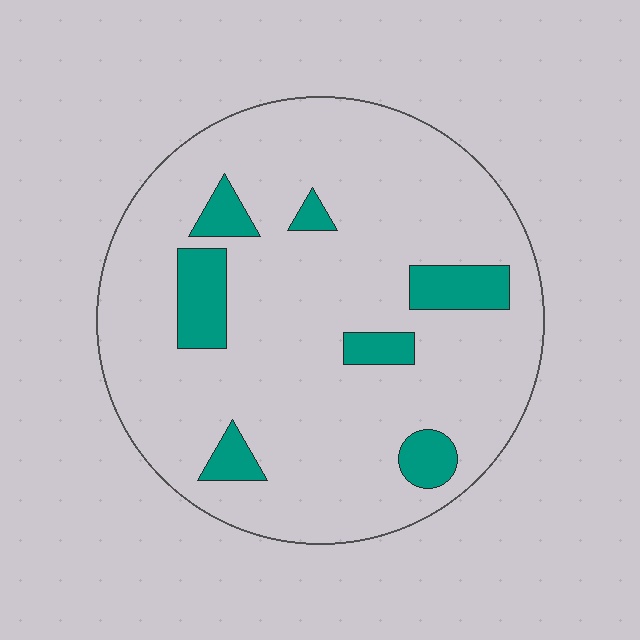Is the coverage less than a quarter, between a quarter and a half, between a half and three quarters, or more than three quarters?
Less than a quarter.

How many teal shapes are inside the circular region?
7.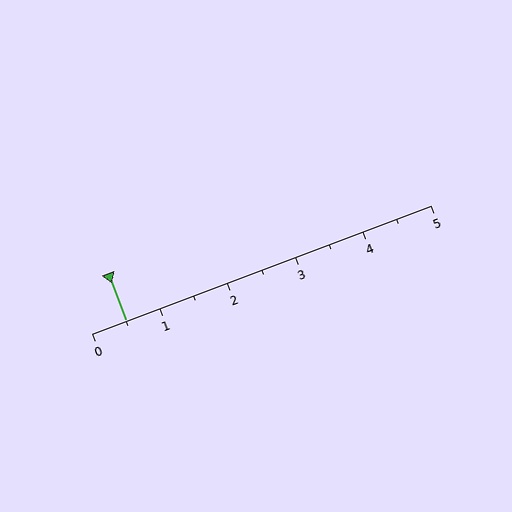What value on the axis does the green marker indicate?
The marker indicates approximately 0.5.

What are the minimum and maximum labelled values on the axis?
The axis runs from 0 to 5.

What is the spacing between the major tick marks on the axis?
The major ticks are spaced 1 apart.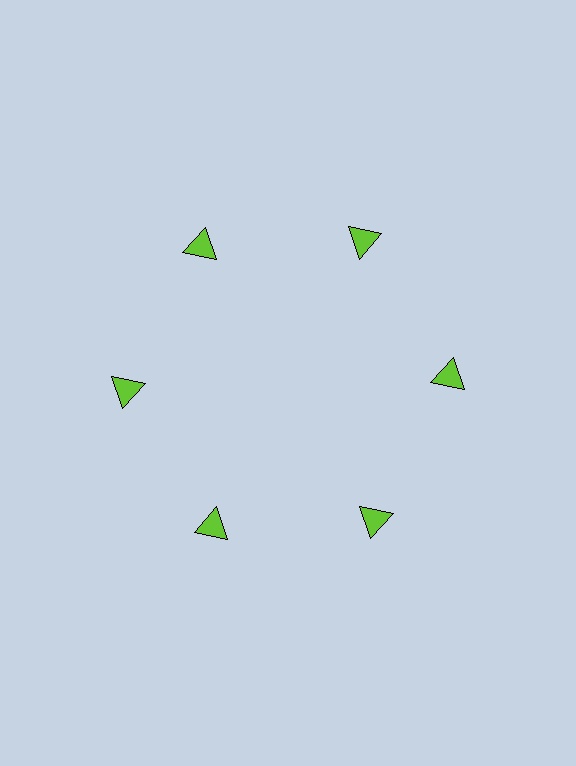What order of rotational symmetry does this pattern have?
This pattern has 6-fold rotational symmetry.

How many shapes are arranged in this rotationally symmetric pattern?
There are 6 shapes, arranged in 6 groups of 1.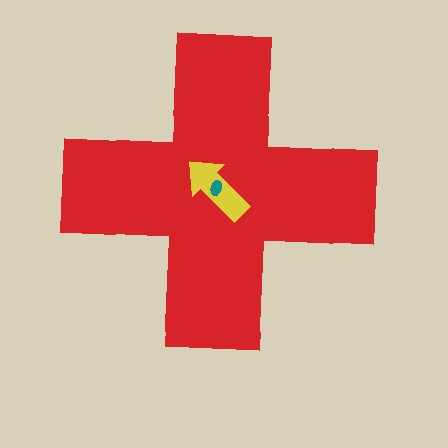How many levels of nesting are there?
3.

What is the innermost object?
The teal ellipse.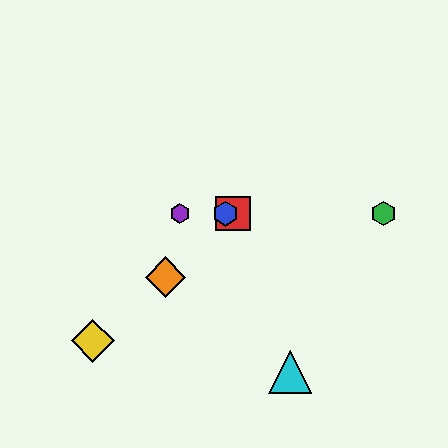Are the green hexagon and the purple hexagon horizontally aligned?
Yes, both are at y≈214.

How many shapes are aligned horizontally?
4 shapes (the red square, the blue hexagon, the green hexagon, the purple hexagon) are aligned horizontally.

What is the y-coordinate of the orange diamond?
The orange diamond is at y≈277.